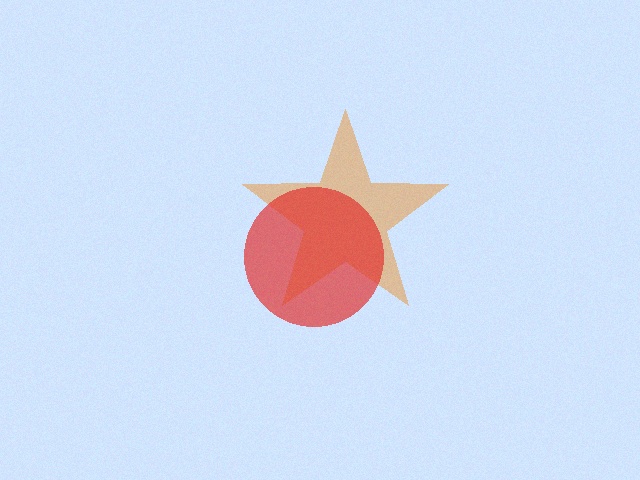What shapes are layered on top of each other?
The layered shapes are: an orange star, a red circle.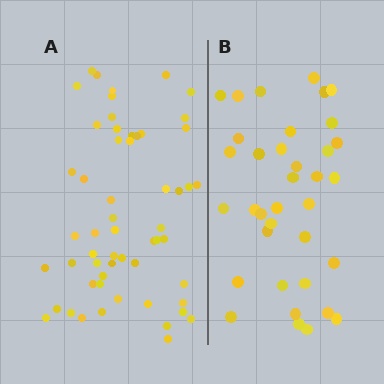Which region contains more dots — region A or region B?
Region A (the left region) has more dots.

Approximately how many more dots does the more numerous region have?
Region A has approximately 20 more dots than region B.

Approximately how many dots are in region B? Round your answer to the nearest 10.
About 40 dots. (The exact count is 36, which rounds to 40.)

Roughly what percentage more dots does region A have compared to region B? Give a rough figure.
About 55% more.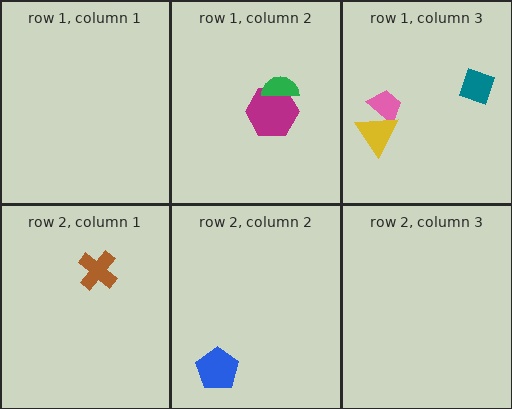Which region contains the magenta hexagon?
The row 1, column 2 region.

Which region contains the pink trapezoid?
The row 1, column 3 region.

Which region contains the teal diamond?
The row 1, column 3 region.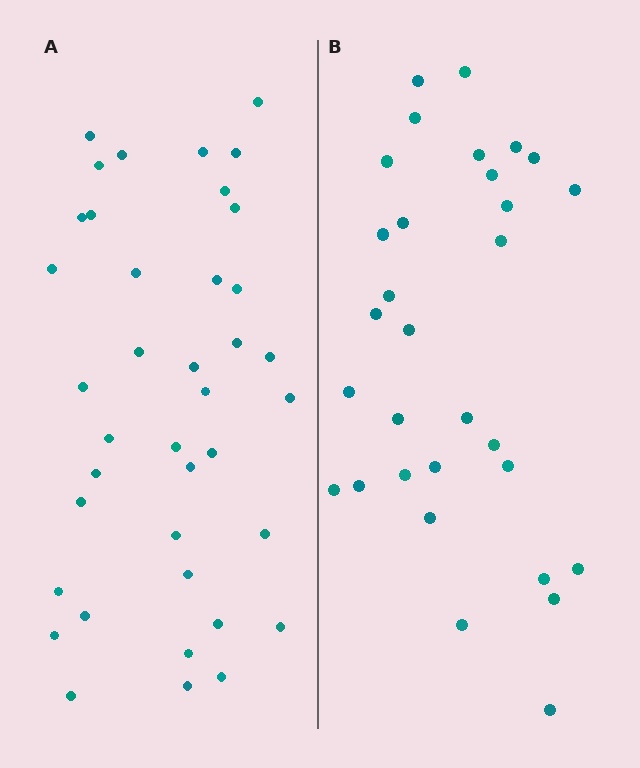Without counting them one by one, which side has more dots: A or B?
Region A (the left region) has more dots.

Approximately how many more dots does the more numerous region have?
Region A has roughly 8 or so more dots than region B.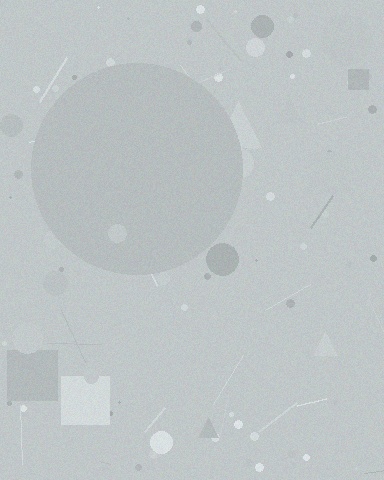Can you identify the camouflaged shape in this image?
The camouflaged shape is a circle.